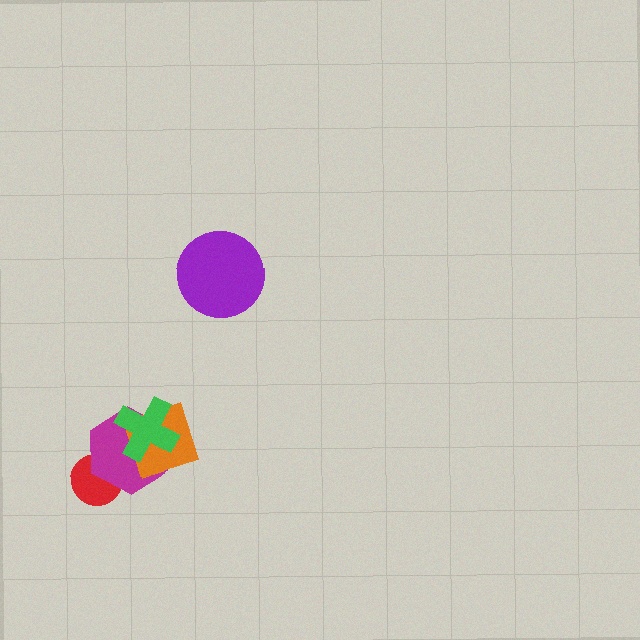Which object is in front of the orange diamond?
The green cross is in front of the orange diamond.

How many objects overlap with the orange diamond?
2 objects overlap with the orange diamond.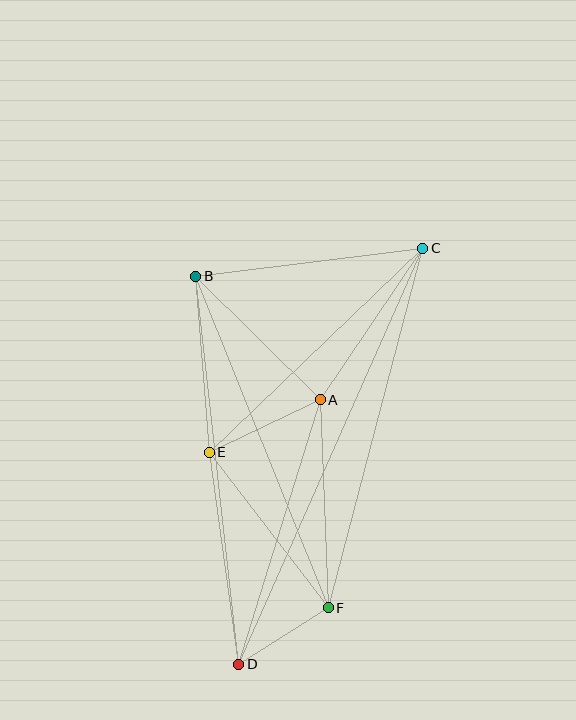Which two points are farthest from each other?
Points C and D are farthest from each other.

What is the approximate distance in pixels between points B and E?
The distance between B and E is approximately 176 pixels.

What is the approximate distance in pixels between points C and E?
The distance between C and E is approximately 295 pixels.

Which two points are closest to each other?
Points D and F are closest to each other.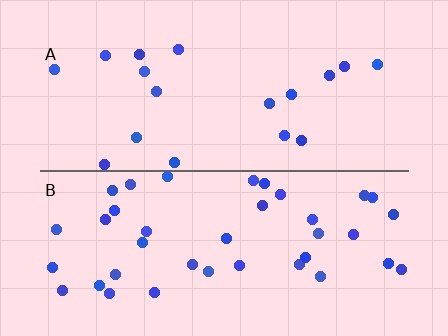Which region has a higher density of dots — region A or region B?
B (the bottom).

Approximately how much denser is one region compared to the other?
Approximately 2.2× — region B over region A.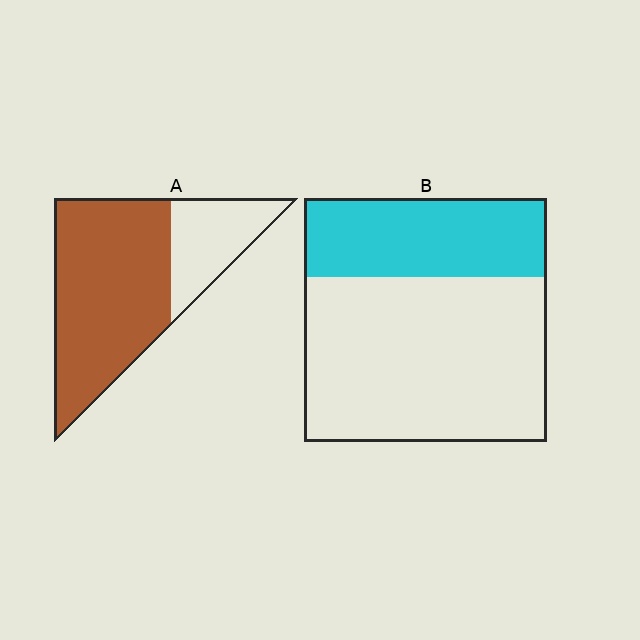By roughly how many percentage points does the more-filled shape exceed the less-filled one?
By roughly 40 percentage points (A over B).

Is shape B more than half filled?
No.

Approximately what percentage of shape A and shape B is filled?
A is approximately 75% and B is approximately 30%.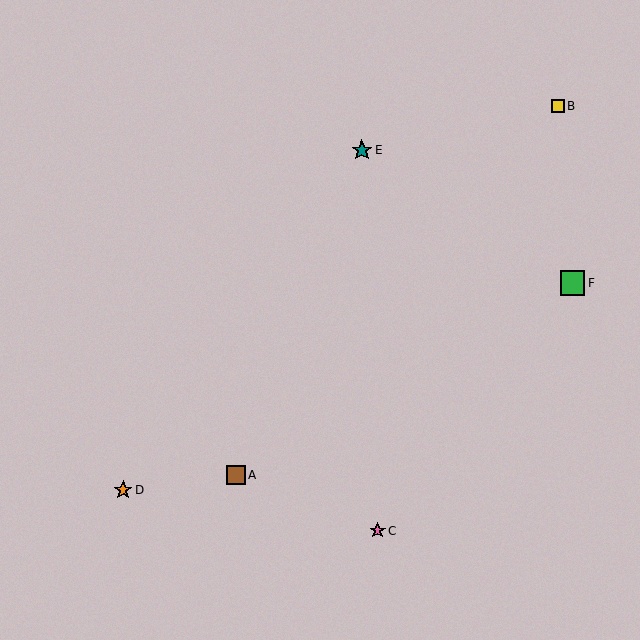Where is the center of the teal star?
The center of the teal star is at (362, 150).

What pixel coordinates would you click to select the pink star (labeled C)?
Click at (378, 531) to select the pink star C.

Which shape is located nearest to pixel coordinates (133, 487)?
The orange star (labeled D) at (123, 490) is nearest to that location.